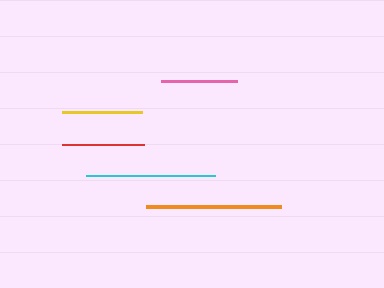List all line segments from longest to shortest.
From longest to shortest: orange, cyan, red, yellow, pink.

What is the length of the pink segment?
The pink segment is approximately 75 pixels long.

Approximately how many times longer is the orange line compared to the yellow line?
The orange line is approximately 1.7 times the length of the yellow line.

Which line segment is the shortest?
The pink line is the shortest at approximately 75 pixels.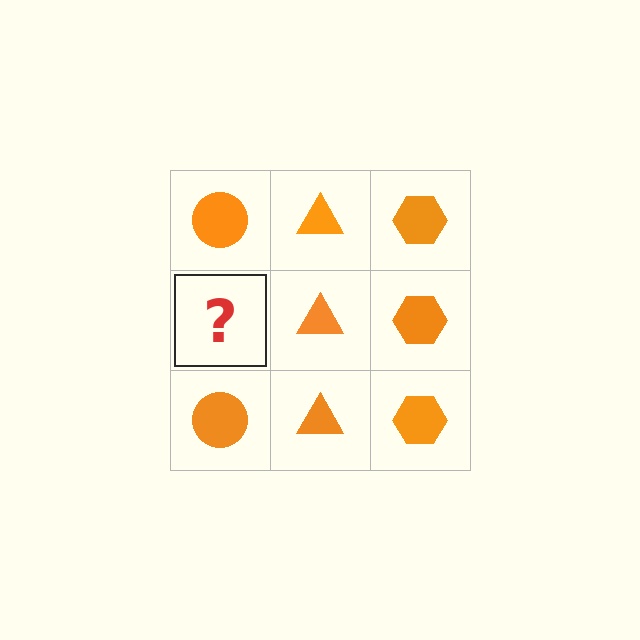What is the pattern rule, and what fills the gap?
The rule is that each column has a consistent shape. The gap should be filled with an orange circle.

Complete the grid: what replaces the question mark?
The question mark should be replaced with an orange circle.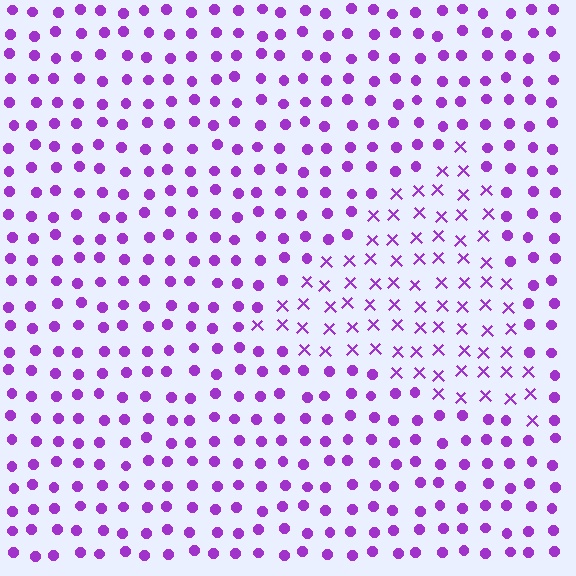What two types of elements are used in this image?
The image uses X marks inside the triangle region and circles outside it.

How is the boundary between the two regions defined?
The boundary is defined by a change in element shape: X marks inside vs. circles outside. All elements share the same color and spacing.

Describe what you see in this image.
The image is filled with small purple elements arranged in a uniform grid. A triangle-shaped region contains X marks, while the surrounding area contains circles. The boundary is defined purely by the change in element shape.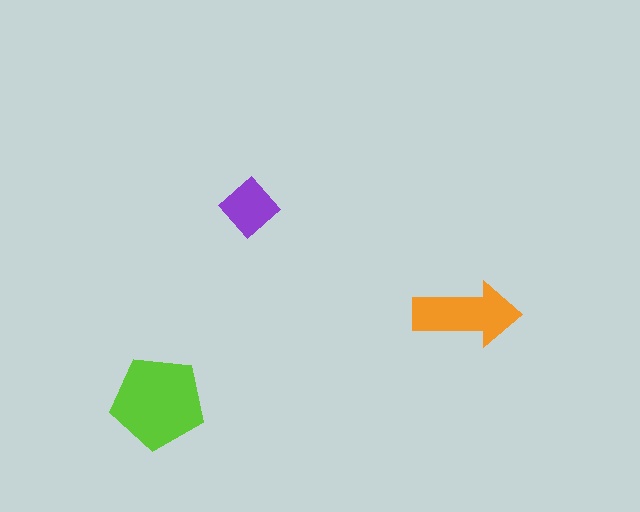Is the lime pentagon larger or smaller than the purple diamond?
Larger.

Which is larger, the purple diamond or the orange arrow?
The orange arrow.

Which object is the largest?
The lime pentagon.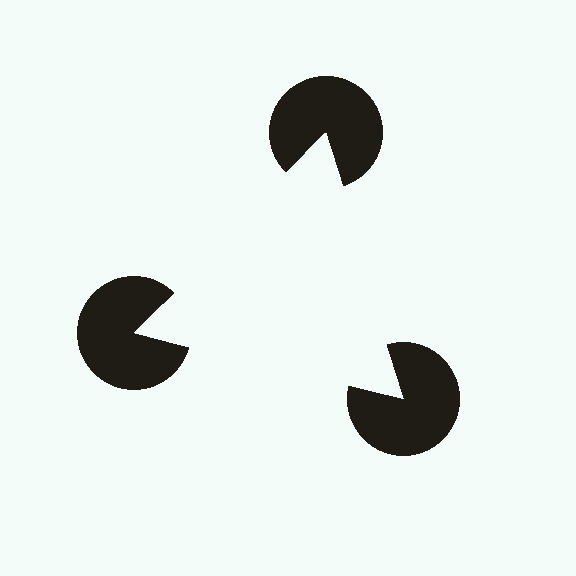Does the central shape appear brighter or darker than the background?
It typically appears slightly brighter than the background, even though no actual brightness change is drawn.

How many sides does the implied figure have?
3 sides.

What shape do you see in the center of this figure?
An illusory triangle — its edges are inferred from the aligned wedge cuts in the pac-man discs, not physically drawn.